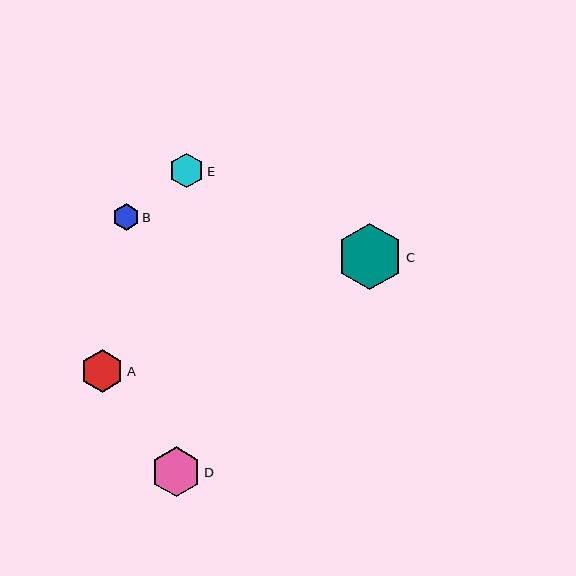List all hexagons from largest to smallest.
From largest to smallest: C, D, A, E, B.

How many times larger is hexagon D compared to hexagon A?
Hexagon D is approximately 1.2 times the size of hexagon A.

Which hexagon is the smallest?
Hexagon B is the smallest with a size of approximately 27 pixels.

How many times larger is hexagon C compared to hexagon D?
Hexagon C is approximately 1.3 times the size of hexagon D.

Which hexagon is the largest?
Hexagon C is the largest with a size of approximately 66 pixels.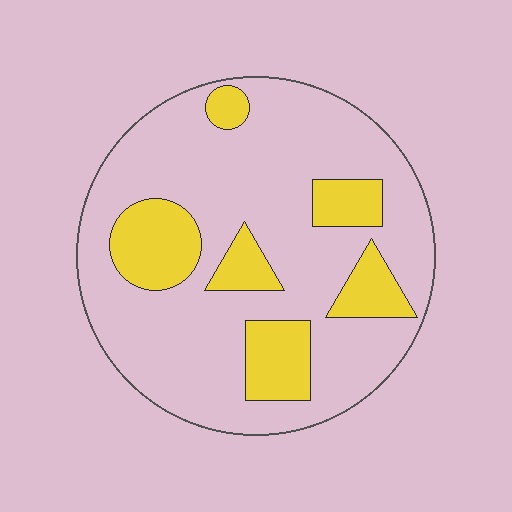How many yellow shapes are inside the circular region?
6.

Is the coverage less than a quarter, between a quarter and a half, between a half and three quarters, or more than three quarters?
Less than a quarter.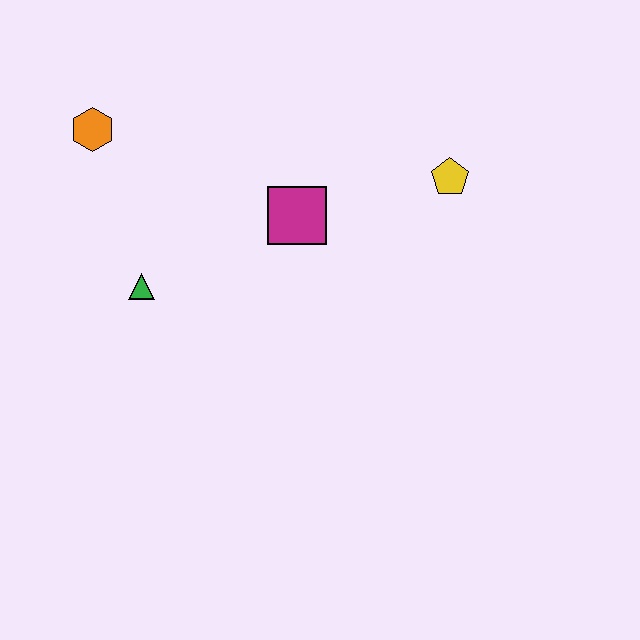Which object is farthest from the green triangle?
The yellow pentagon is farthest from the green triangle.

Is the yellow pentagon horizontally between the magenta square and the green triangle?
No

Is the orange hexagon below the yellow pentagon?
No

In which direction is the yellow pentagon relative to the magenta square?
The yellow pentagon is to the right of the magenta square.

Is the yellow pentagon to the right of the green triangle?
Yes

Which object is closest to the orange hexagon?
The green triangle is closest to the orange hexagon.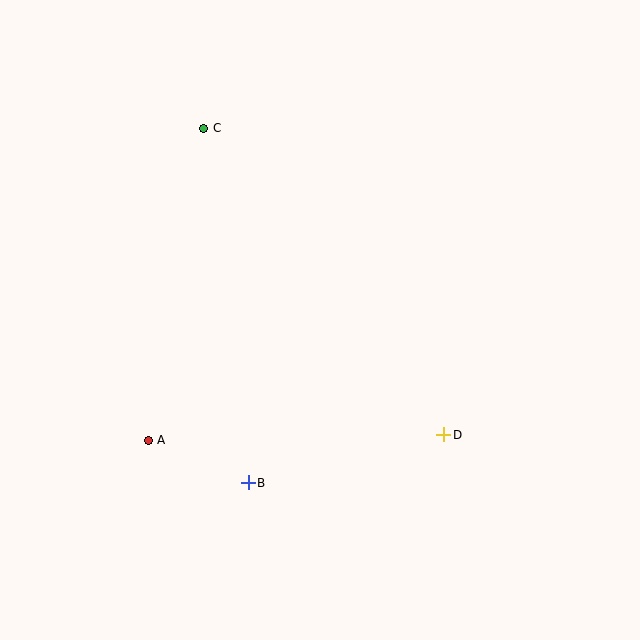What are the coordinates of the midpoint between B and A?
The midpoint between B and A is at (198, 461).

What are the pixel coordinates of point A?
Point A is at (148, 440).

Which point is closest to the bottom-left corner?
Point A is closest to the bottom-left corner.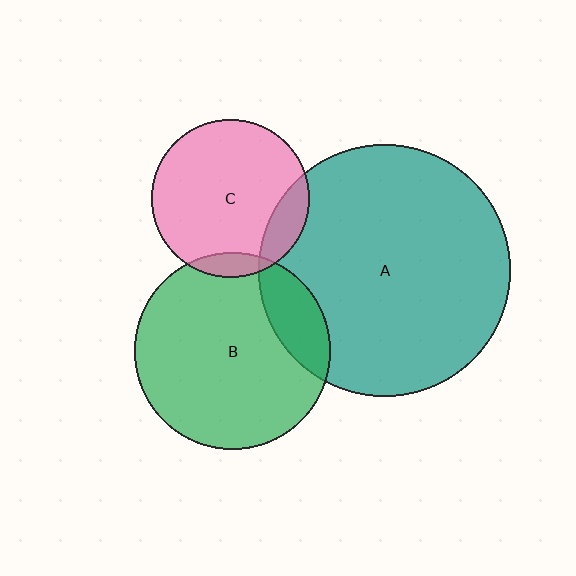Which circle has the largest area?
Circle A (teal).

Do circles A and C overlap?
Yes.